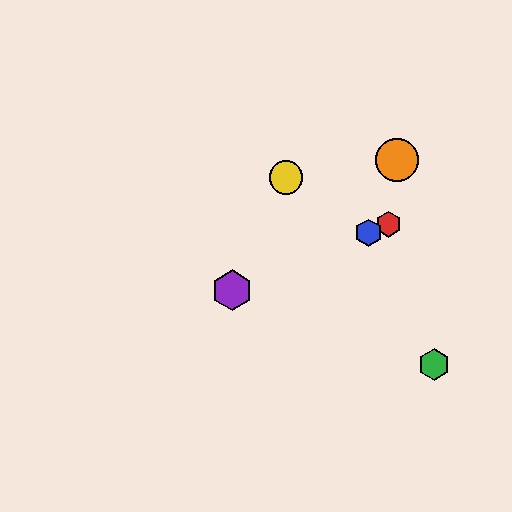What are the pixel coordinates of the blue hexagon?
The blue hexagon is at (368, 233).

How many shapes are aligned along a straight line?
3 shapes (the red hexagon, the blue hexagon, the purple hexagon) are aligned along a straight line.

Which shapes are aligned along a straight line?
The red hexagon, the blue hexagon, the purple hexagon are aligned along a straight line.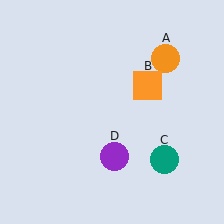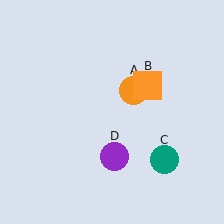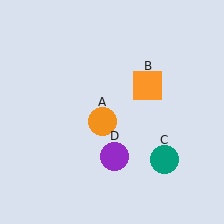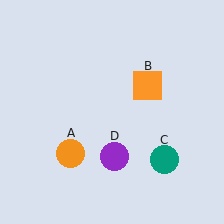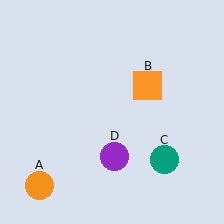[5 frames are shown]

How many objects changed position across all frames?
1 object changed position: orange circle (object A).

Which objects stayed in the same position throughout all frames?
Orange square (object B) and teal circle (object C) and purple circle (object D) remained stationary.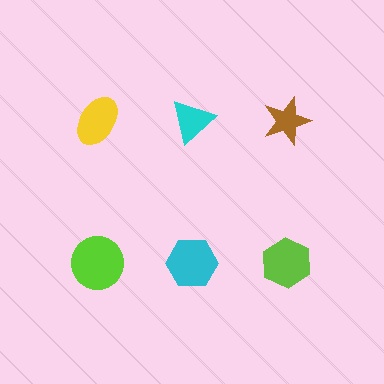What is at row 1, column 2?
A cyan triangle.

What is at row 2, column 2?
A cyan hexagon.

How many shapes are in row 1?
3 shapes.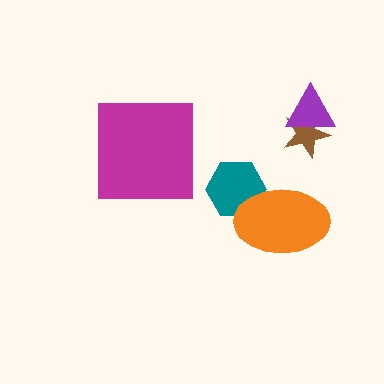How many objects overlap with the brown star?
1 object overlaps with the brown star.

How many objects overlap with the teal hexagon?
1 object overlaps with the teal hexagon.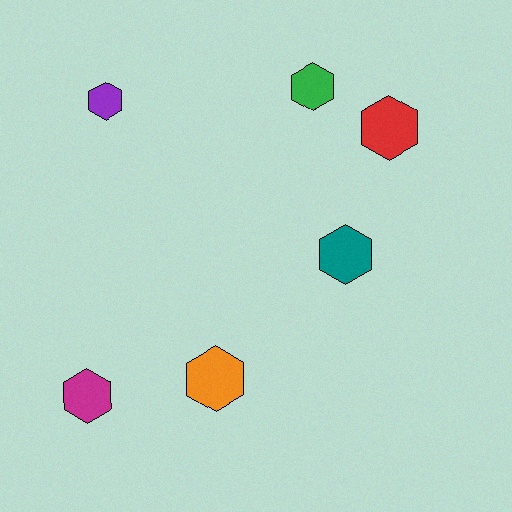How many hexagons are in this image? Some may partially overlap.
There are 6 hexagons.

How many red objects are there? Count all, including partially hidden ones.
There is 1 red object.